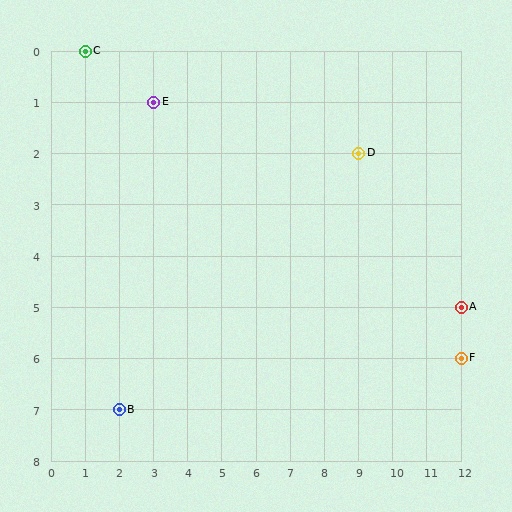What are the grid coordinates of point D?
Point D is at grid coordinates (9, 2).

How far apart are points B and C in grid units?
Points B and C are 1 column and 7 rows apart (about 7.1 grid units diagonally).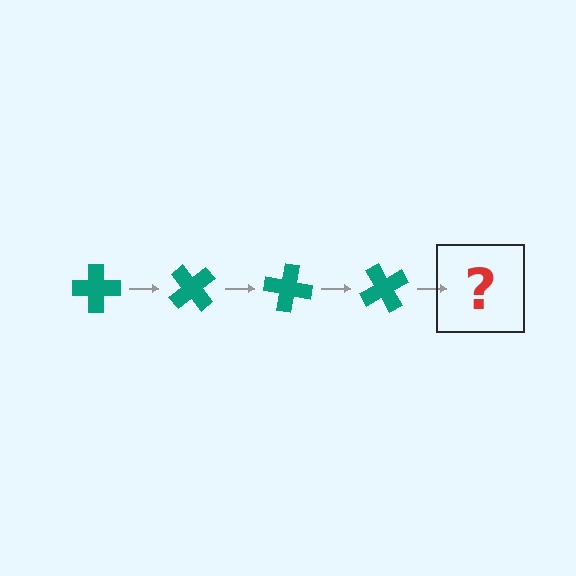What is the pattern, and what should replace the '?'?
The pattern is that the cross rotates 50 degrees each step. The '?' should be a teal cross rotated 200 degrees.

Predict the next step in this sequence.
The next step is a teal cross rotated 200 degrees.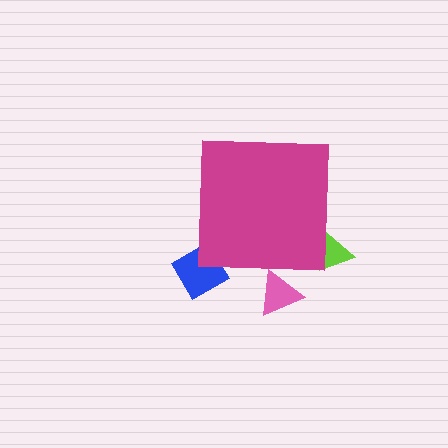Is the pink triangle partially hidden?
Yes, the pink triangle is partially hidden behind the magenta square.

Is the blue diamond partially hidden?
Yes, the blue diamond is partially hidden behind the magenta square.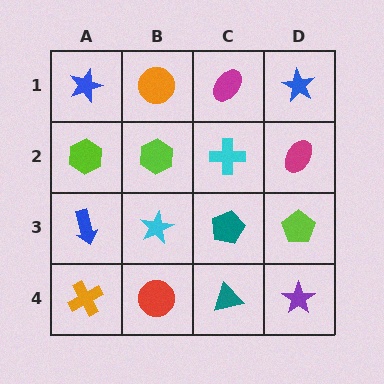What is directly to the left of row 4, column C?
A red circle.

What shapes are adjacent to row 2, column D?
A blue star (row 1, column D), a lime pentagon (row 3, column D), a cyan cross (row 2, column C).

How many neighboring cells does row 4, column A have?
2.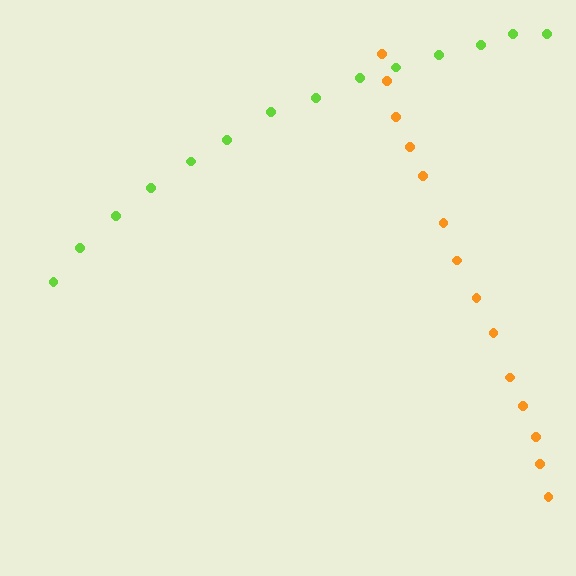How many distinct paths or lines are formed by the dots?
There are 2 distinct paths.